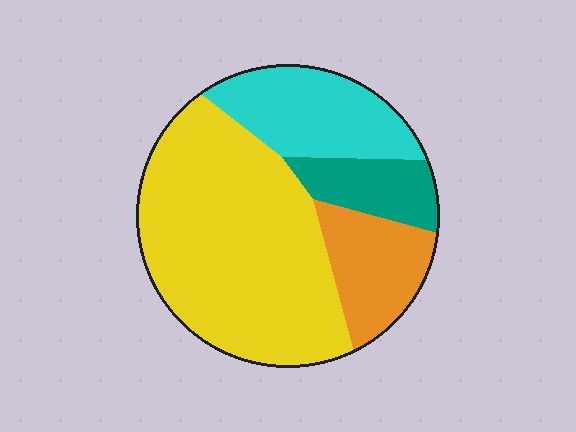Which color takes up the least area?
Teal, at roughly 10%.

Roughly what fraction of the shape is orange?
Orange covers 15% of the shape.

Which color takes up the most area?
Yellow, at roughly 55%.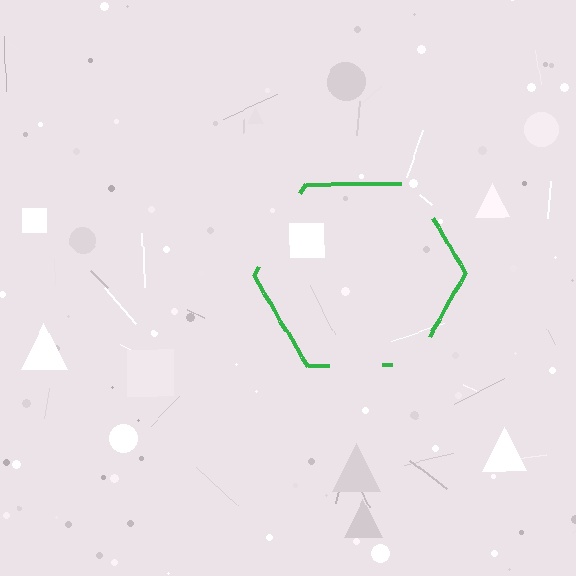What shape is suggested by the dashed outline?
The dashed outline suggests a hexagon.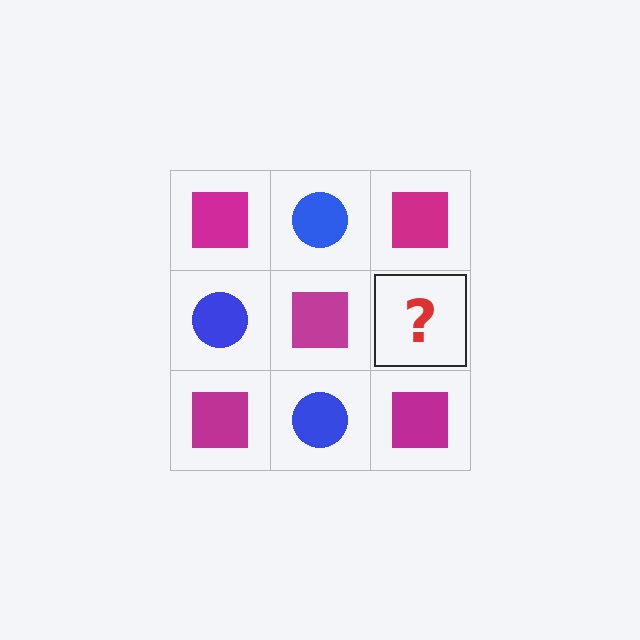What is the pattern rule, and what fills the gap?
The rule is that it alternates magenta square and blue circle in a checkerboard pattern. The gap should be filled with a blue circle.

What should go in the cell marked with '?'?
The missing cell should contain a blue circle.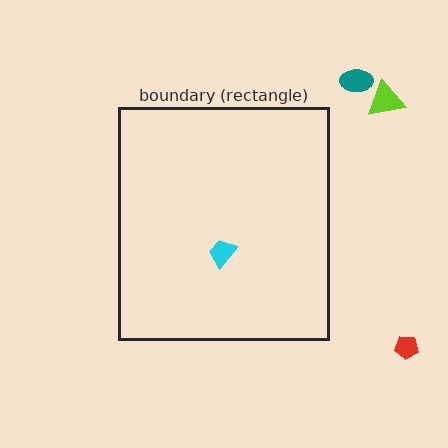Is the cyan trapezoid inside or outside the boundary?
Inside.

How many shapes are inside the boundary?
1 inside, 3 outside.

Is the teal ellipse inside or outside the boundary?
Outside.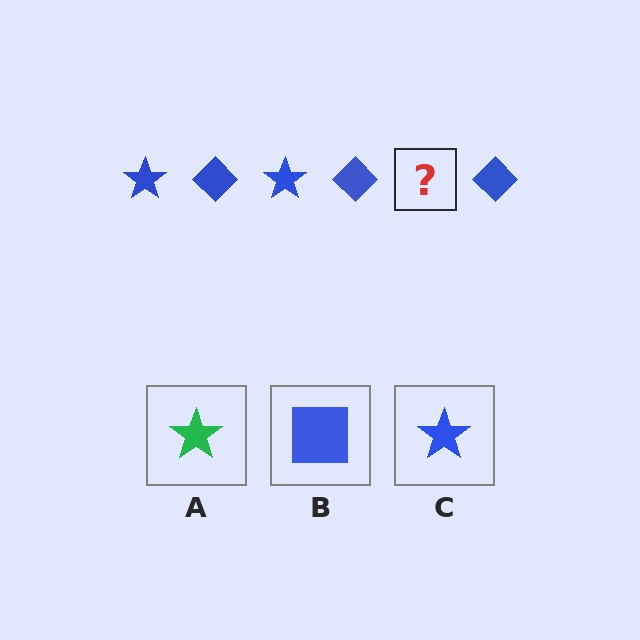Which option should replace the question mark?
Option C.